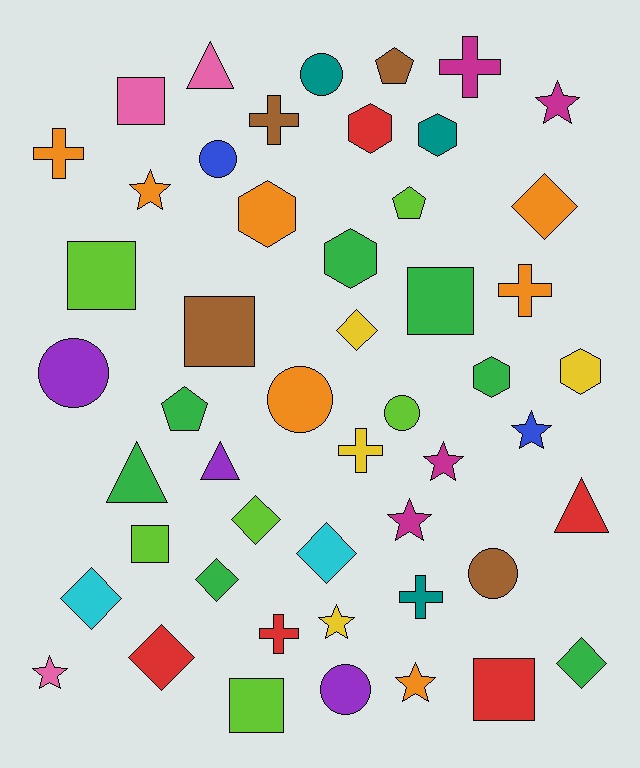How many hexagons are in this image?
There are 6 hexagons.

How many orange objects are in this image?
There are 7 orange objects.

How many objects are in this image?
There are 50 objects.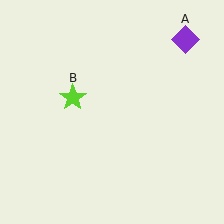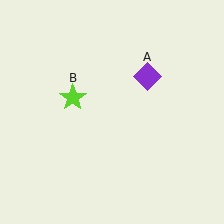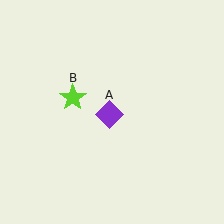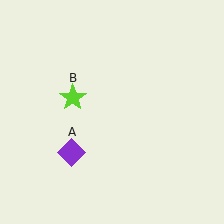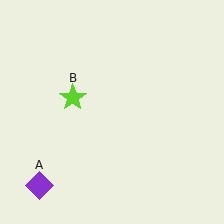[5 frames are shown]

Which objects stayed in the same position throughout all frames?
Lime star (object B) remained stationary.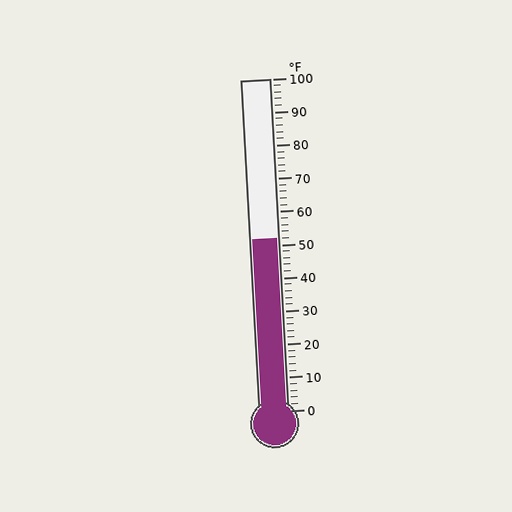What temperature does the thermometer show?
The thermometer shows approximately 52°F.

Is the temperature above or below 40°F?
The temperature is above 40°F.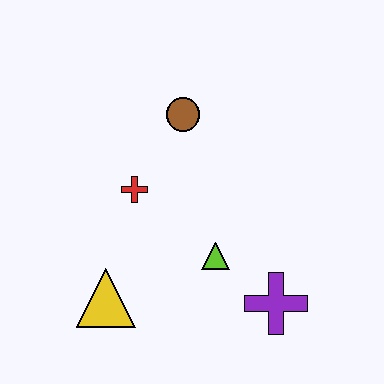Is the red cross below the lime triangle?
No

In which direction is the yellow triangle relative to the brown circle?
The yellow triangle is below the brown circle.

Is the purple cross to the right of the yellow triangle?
Yes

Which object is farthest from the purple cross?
The brown circle is farthest from the purple cross.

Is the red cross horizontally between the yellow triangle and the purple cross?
Yes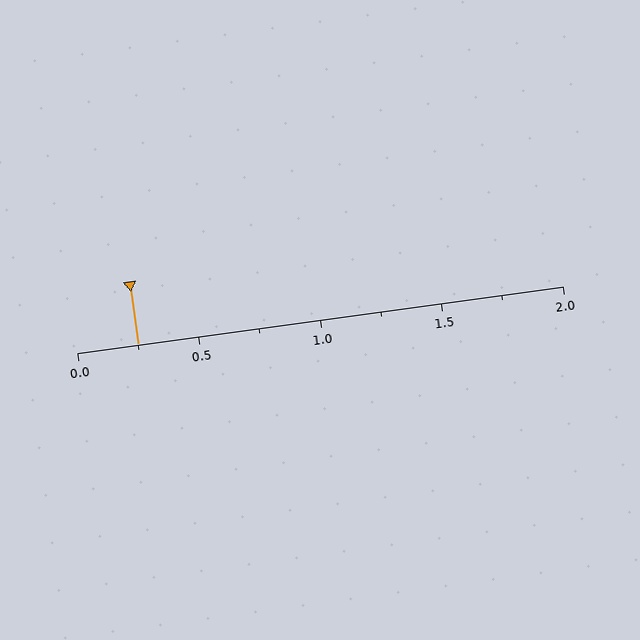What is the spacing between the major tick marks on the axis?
The major ticks are spaced 0.5 apart.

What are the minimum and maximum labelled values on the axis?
The axis runs from 0.0 to 2.0.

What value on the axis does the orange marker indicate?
The marker indicates approximately 0.25.